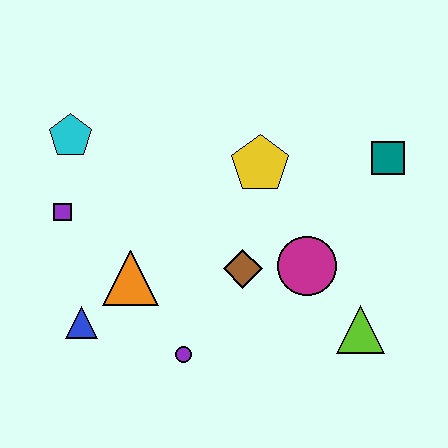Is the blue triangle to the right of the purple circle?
No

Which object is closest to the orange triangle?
The blue triangle is closest to the orange triangle.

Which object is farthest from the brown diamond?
The cyan pentagon is farthest from the brown diamond.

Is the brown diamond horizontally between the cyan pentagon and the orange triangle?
No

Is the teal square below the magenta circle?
No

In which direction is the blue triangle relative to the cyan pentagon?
The blue triangle is below the cyan pentagon.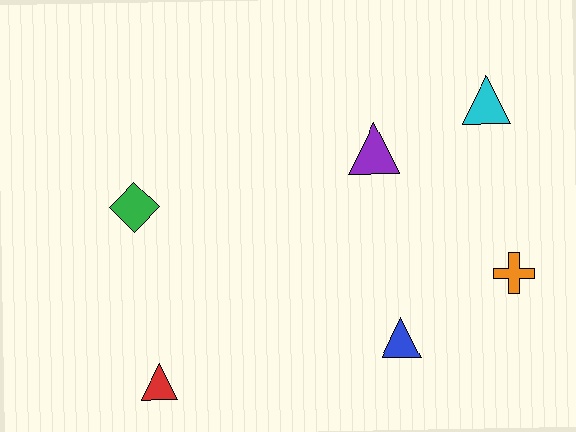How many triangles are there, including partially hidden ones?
There are 4 triangles.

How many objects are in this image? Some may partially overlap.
There are 6 objects.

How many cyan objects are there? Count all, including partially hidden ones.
There is 1 cyan object.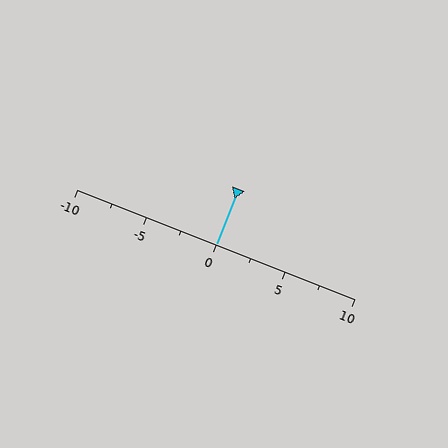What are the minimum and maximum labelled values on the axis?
The axis runs from -10 to 10.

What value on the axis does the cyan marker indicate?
The marker indicates approximately 0.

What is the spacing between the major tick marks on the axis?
The major ticks are spaced 5 apart.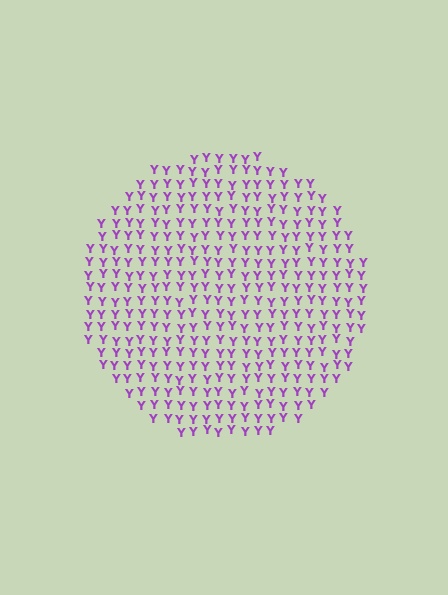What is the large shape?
The large shape is a circle.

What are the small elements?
The small elements are letter Y's.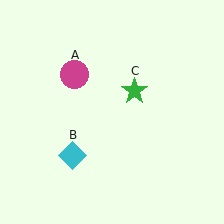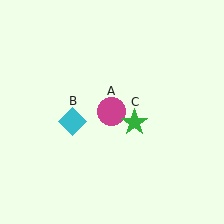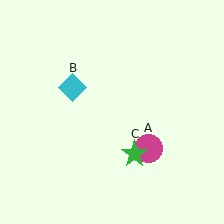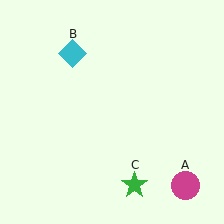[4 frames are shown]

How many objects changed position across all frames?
3 objects changed position: magenta circle (object A), cyan diamond (object B), green star (object C).